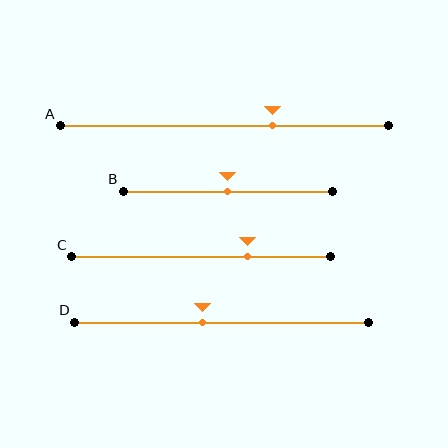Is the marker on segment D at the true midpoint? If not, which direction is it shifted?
No, the marker on segment D is shifted to the left by about 7% of the segment length.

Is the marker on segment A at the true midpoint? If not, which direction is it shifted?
No, the marker on segment A is shifted to the right by about 15% of the segment length.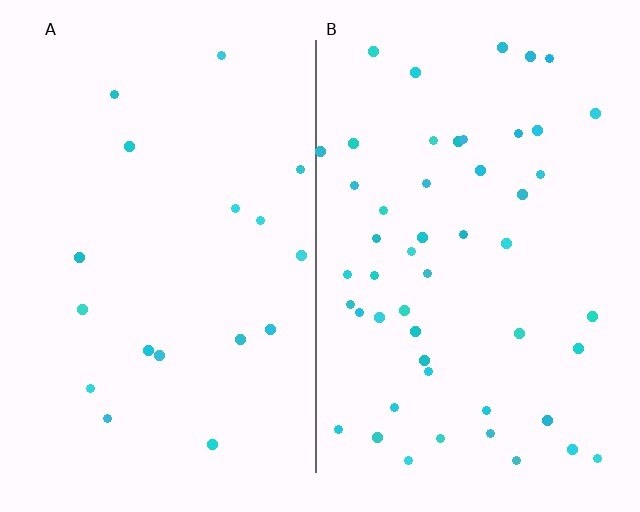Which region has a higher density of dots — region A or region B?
B (the right).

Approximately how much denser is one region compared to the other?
Approximately 2.9× — region B over region A.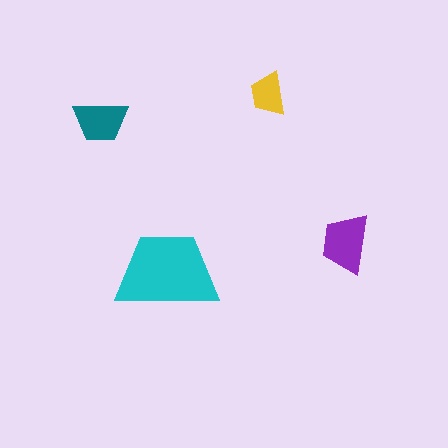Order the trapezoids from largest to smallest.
the cyan one, the purple one, the teal one, the yellow one.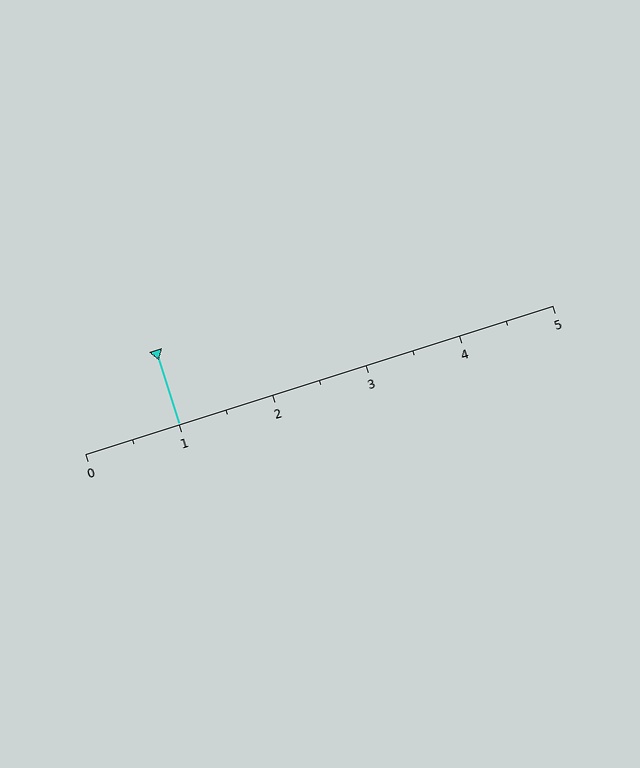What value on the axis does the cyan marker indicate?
The marker indicates approximately 1.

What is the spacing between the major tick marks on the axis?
The major ticks are spaced 1 apart.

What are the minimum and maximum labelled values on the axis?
The axis runs from 0 to 5.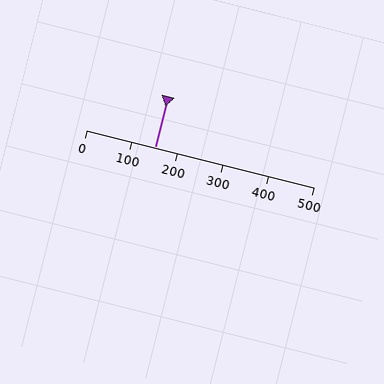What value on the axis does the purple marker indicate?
The marker indicates approximately 150.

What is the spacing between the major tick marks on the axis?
The major ticks are spaced 100 apart.